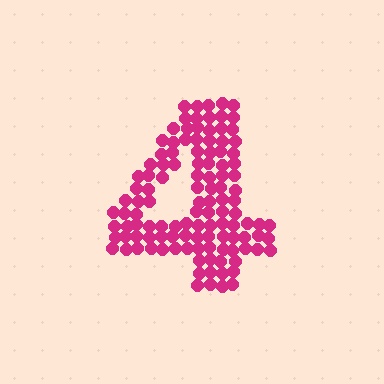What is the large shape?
The large shape is the digit 4.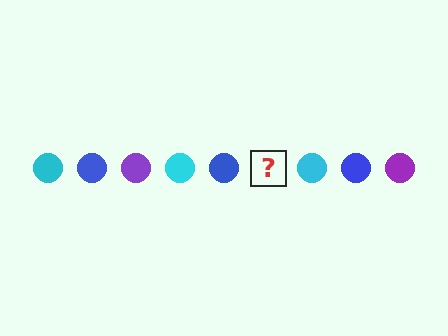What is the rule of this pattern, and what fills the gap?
The rule is that the pattern cycles through cyan, blue, purple circles. The gap should be filled with a purple circle.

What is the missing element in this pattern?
The missing element is a purple circle.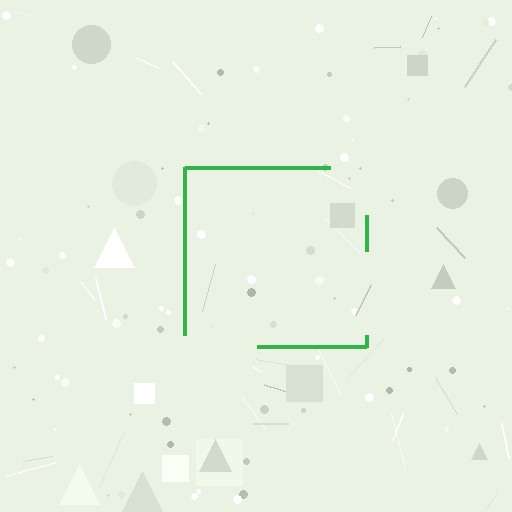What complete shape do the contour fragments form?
The contour fragments form a square.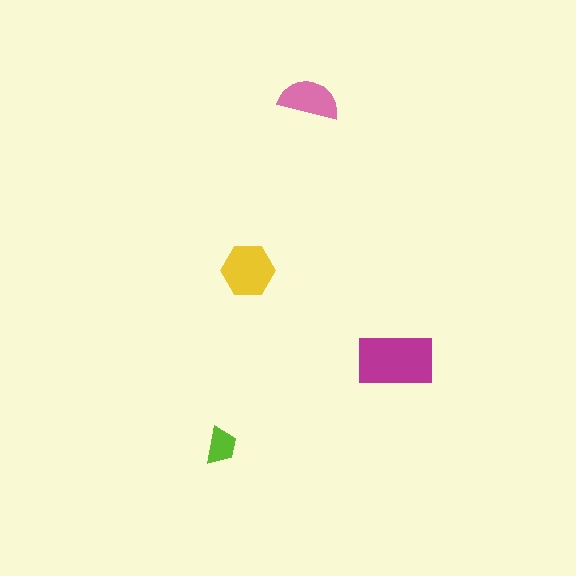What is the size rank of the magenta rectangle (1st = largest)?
1st.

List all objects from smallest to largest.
The lime trapezoid, the pink semicircle, the yellow hexagon, the magenta rectangle.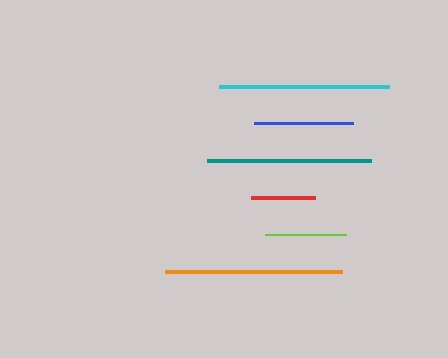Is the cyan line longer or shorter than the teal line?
The cyan line is longer than the teal line.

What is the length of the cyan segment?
The cyan segment is approximately 170 pixels long.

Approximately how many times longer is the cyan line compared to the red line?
The cyan line is approximately 2.6 times the length of the red line.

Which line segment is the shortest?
The red line is the shortest at approximately 64 pixels.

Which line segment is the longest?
The orange line is the longest at approximately 177 pixels.